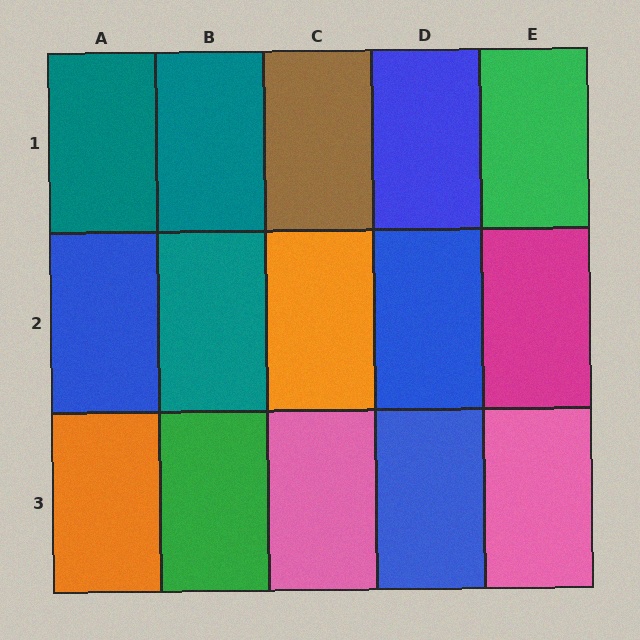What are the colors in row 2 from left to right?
Blue, teal, orange, blue, magenta.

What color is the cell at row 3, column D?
Blue.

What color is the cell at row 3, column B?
Green.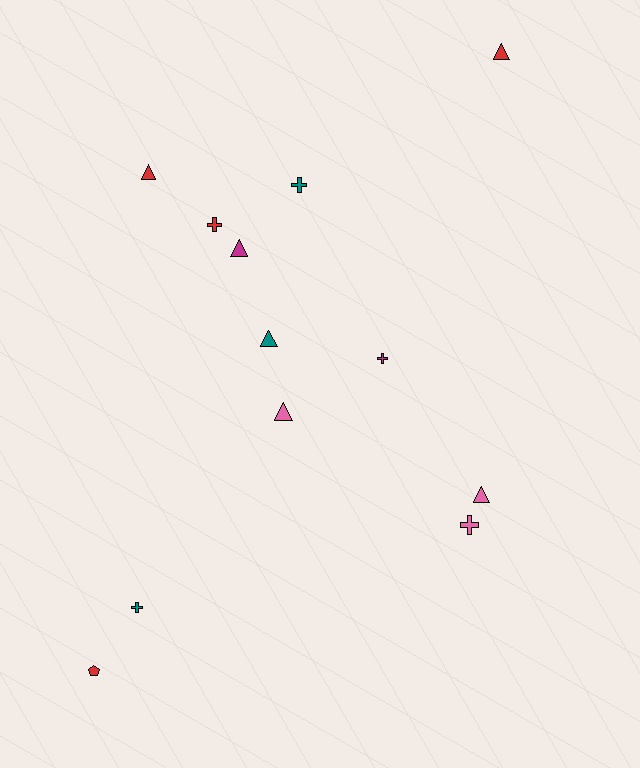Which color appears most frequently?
Red, with 4 objects.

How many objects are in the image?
There are 12 objects.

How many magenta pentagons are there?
There are no magenta pentagons.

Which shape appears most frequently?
Triangle, with 6 objects.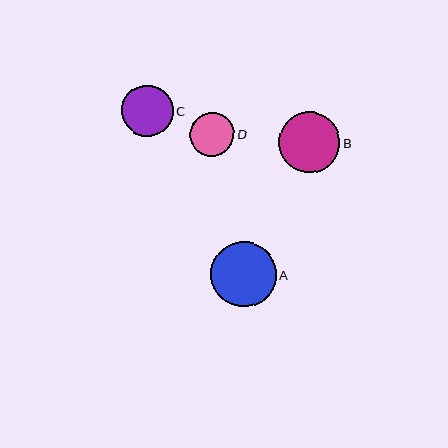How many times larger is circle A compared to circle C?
Circle A is approximately 1.3 times the size of circle C.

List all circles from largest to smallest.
From largest to smallest: A, B, C, D.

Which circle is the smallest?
Circle D is the smallest with a size of approximately 44 pixels.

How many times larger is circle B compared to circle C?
Circle B is approximately 1.2 times the size of circle C.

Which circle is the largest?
Circle A is the largest with a size of approximately 66 pixels.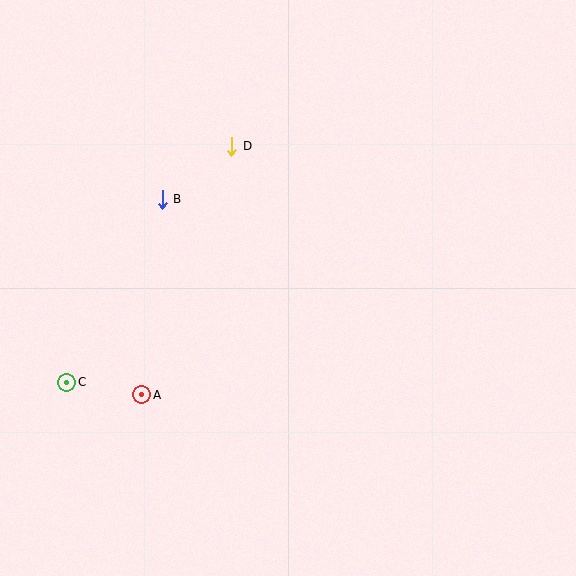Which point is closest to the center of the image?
Point D at (232, 146) is closest to the center.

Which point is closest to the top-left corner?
Point B is closest to the top-left corner.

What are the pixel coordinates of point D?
Point D is at (232, 146).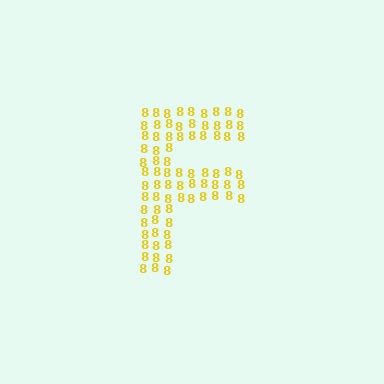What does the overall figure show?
The overall figure shows the letter F.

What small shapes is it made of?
It is made of small digit 8's.